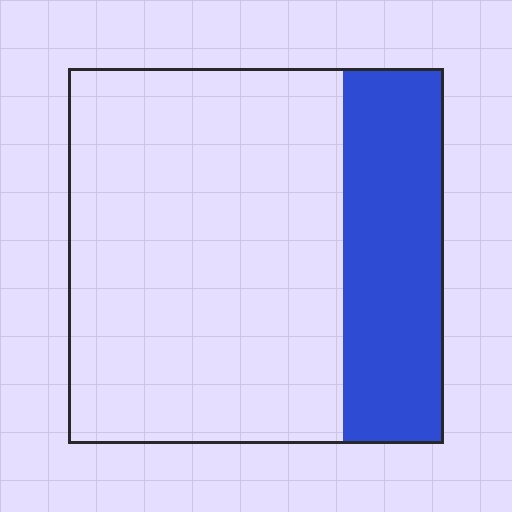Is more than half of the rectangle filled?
No.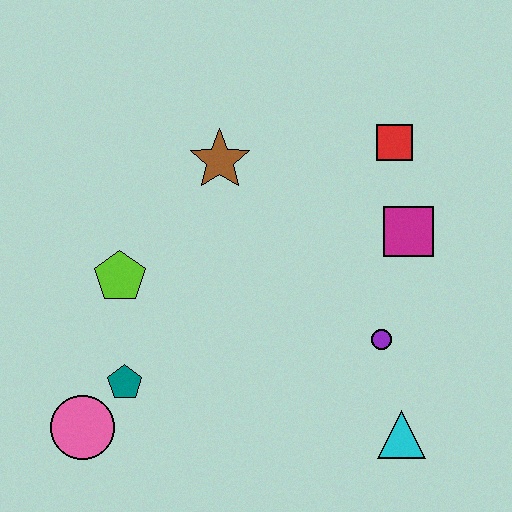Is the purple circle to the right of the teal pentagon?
Yes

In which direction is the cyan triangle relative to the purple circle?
The cyan triangle is below the purple circle.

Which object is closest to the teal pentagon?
The pink circle is closest to the teal pentagon.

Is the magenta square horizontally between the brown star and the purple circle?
No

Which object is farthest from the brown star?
The cyan triangle is farthest from the brown star.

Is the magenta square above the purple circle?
Yes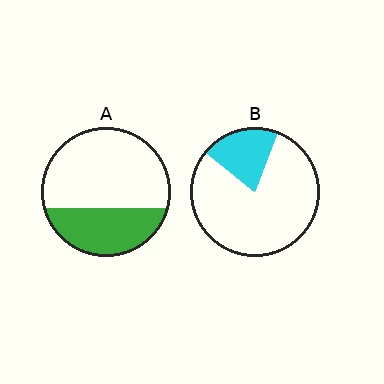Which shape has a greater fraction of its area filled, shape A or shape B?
Shape A.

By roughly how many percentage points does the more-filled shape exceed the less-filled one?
By roughly 15 percentage points (A over B).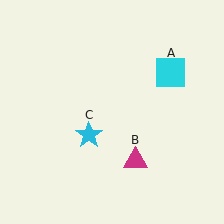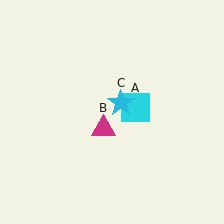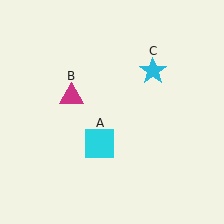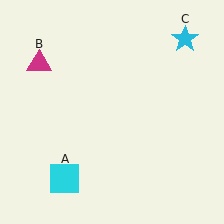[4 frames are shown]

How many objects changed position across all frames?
3 objects changed position: cyan square (object A), magenta triangle (object B), cyan star (object C).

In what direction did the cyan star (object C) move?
The cyan star (object C) moved up and to the right.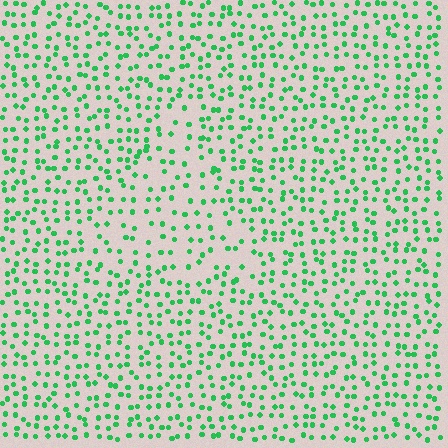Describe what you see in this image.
The image contains small green elements arranged at two different densities. A triangle-shaped region is visible where the elements are less densely packed than the surrounding area.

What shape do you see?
I see a triangle.